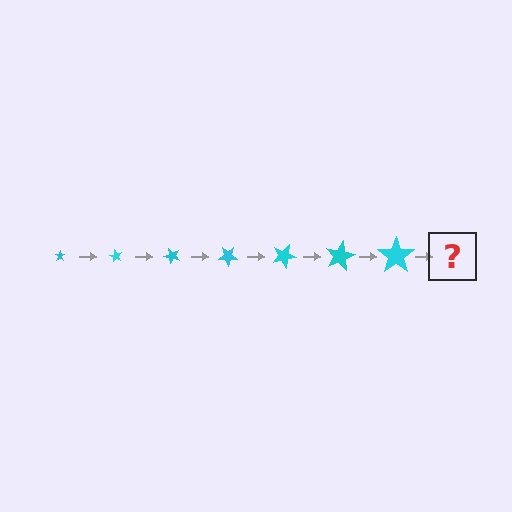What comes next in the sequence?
The next element should be a star, larger than the previous one and rotated 420 degrees from the start.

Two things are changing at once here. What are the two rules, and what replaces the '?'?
The two rules are that the star grows larger each step and it rotates 60 degrees each step. The '?' should be a star, larger than the previous one and rotated 420 degrees from the start.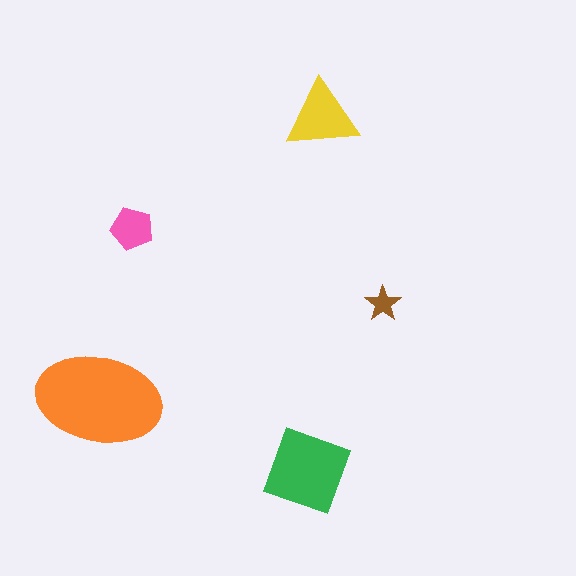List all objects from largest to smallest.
The orange ellipse, the green diamond, the yellow triangle, the pink pentagon, the brown star.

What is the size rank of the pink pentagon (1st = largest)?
4th.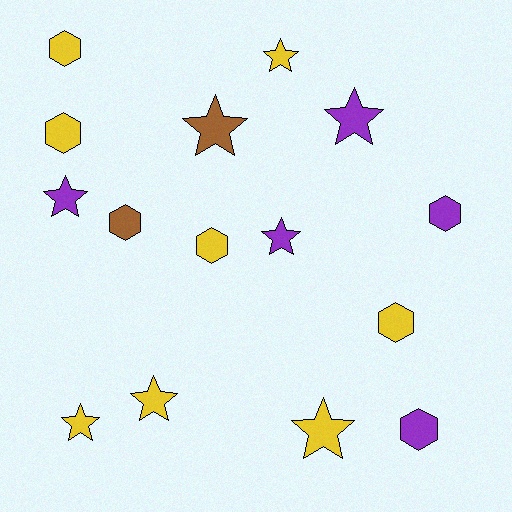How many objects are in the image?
There are 15 objects.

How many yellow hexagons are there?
There are 4 yellow hexagons.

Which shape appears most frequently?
Star, with 8 objects.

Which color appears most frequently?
Yellow, with 8 objects.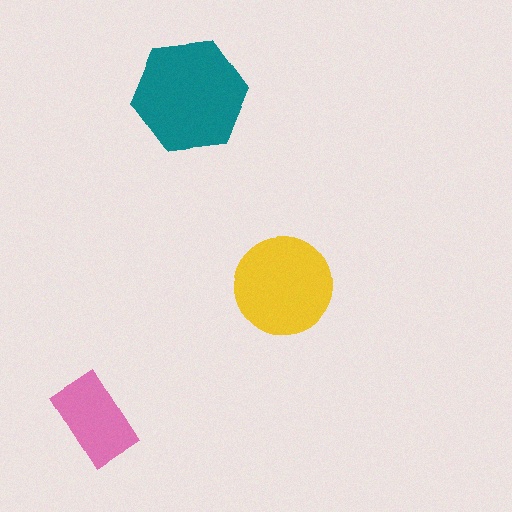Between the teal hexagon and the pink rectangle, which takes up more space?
The teal hexagon.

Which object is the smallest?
The pink rectangle.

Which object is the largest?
The teal hexagon.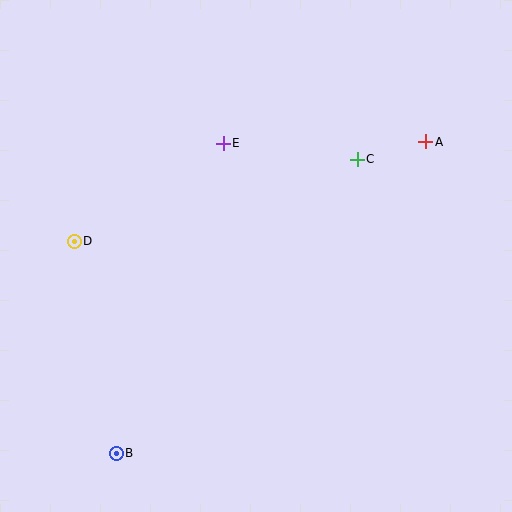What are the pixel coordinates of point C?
Point C is at (357, 159).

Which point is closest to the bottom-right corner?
Point A is closest to the bottom-right corner.